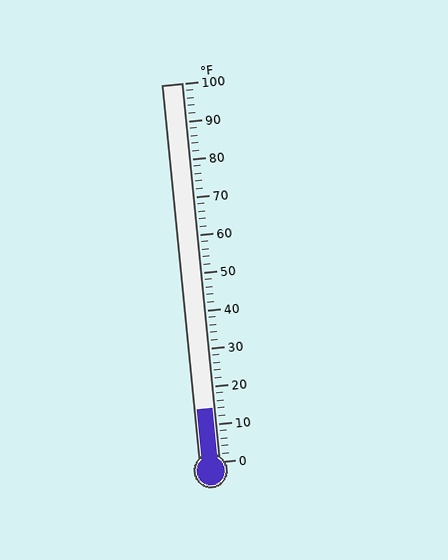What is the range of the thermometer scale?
The thermometer scale ranges from 0°F to 100°F.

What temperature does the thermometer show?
The thermometer shows approximately 14°F.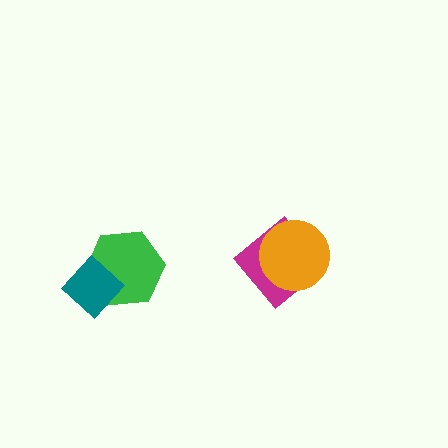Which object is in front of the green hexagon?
The teal diamond is in front of the green hexagon.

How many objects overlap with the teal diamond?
1 object overlaps with the teal diamond.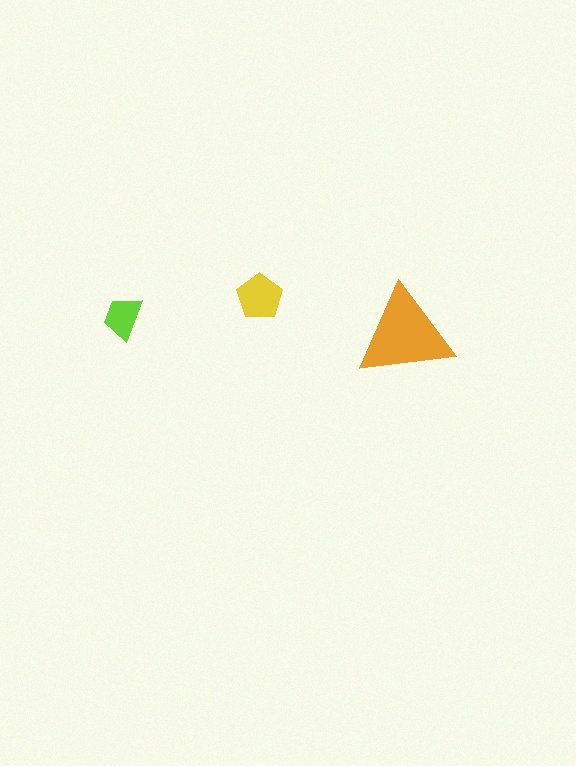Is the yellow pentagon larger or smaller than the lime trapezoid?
Larger.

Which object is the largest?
The orange triangle.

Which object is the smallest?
The lime trapezoid.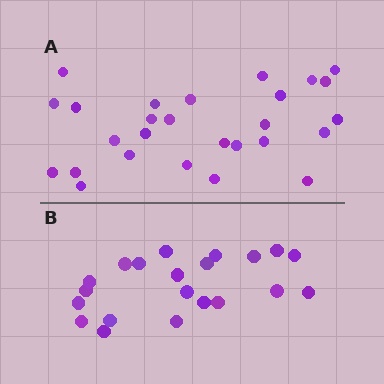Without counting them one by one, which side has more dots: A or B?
Region A (the top region) has more dots.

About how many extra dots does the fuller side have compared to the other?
Region A has about 6 more dots than region B.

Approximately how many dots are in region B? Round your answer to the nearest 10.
About 20 dots. (The exact count is 21, which rounds to 20.)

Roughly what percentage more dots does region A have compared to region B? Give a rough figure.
About 30% more.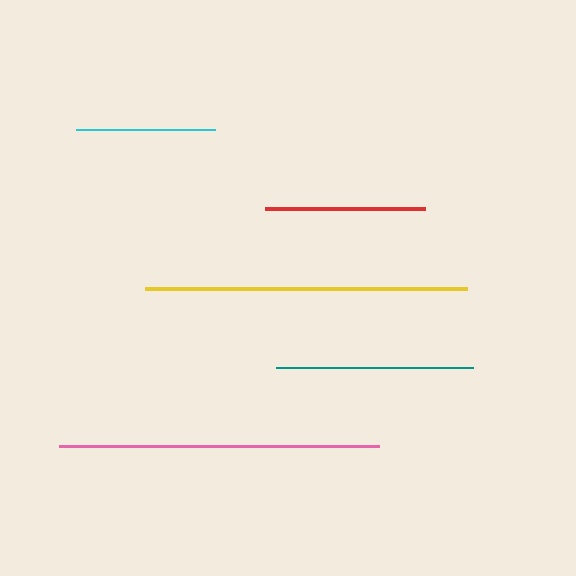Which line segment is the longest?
The yellow line is the longest at approximately 322 pixels.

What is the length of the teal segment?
The teal segment is approximately 198 pixels long.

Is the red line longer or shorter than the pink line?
The pink line is longer than the red line.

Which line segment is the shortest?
The cyan line is the shortest at approximately 139 pixels.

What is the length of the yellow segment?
The yellow segment is approximately 322 pixels long.